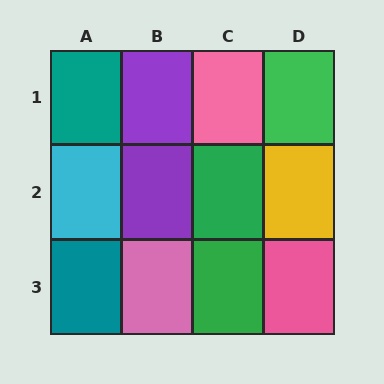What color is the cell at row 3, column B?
Pink.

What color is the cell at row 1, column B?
Purple.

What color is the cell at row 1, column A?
Teal.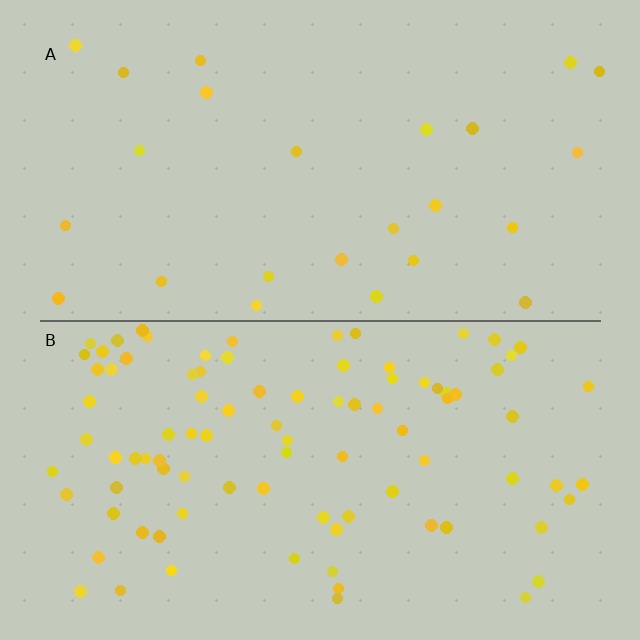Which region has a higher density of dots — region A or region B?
B (the bottom).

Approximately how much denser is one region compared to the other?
Approximately 3.7× — region B over region A.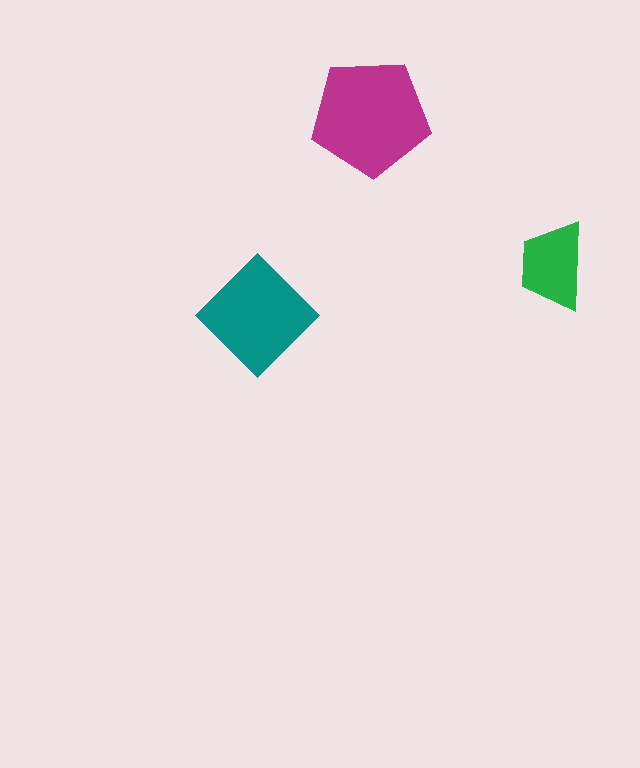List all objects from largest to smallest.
The magenta pentagon, the teal diamond, the green trapezoid.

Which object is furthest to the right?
The green trapezoid is rightmost.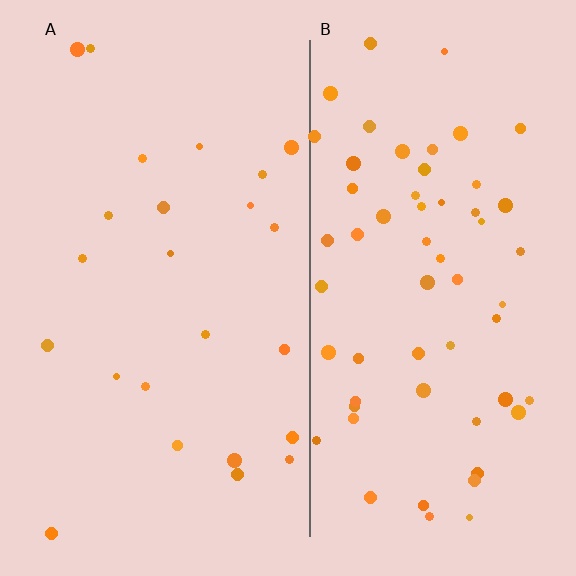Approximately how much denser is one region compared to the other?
Approximately 2.6× — region B over region A.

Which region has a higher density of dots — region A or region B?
B (the right).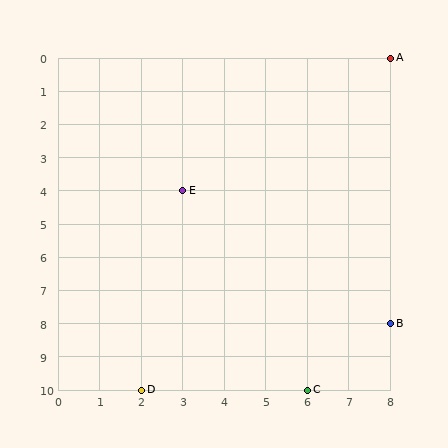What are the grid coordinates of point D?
Point D is at grid coordinates (2, 10).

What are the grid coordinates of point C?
Point C is at grid coordinates (6, 10).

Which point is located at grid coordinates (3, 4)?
Point E is at (3, 4).